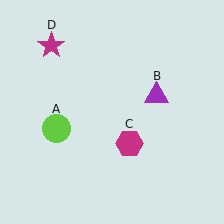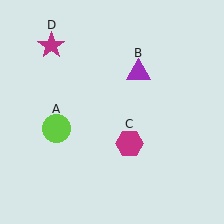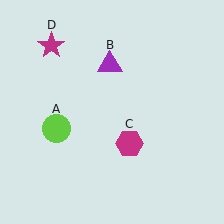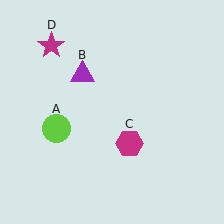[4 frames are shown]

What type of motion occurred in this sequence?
The purple triangle (object B) rotated counterclockwise around the center of the scene.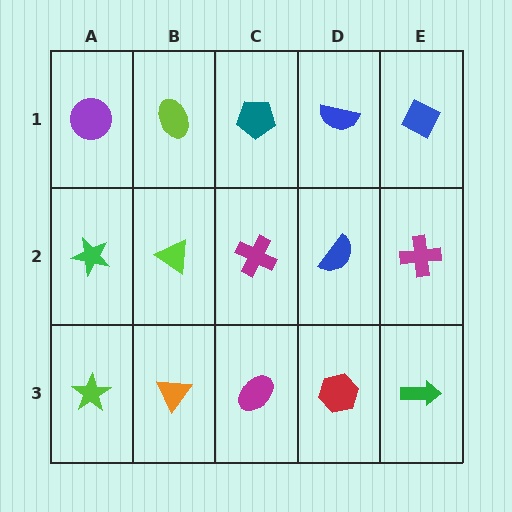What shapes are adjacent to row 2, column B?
A lime ellipse (row 1, column B), an orange triangle (row 3, column B), a green star (row 2, column A), a magenta cross (row 2, column C).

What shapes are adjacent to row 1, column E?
A magenta cross (row 2, column E), a blue semicircle (row 1, column D).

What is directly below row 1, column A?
A green star.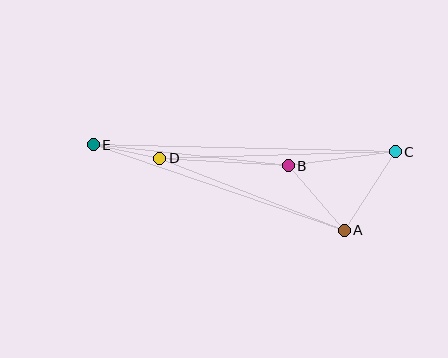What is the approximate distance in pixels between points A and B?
The distance between A and B is approximately 85 pixels.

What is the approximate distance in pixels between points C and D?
The distance between C and D is approximately 236 pixels.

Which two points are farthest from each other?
Points C and E are farthest from each other.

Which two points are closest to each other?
Points D and E are closest to each other.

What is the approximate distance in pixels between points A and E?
The distance between A and E is approximately 265 pixels.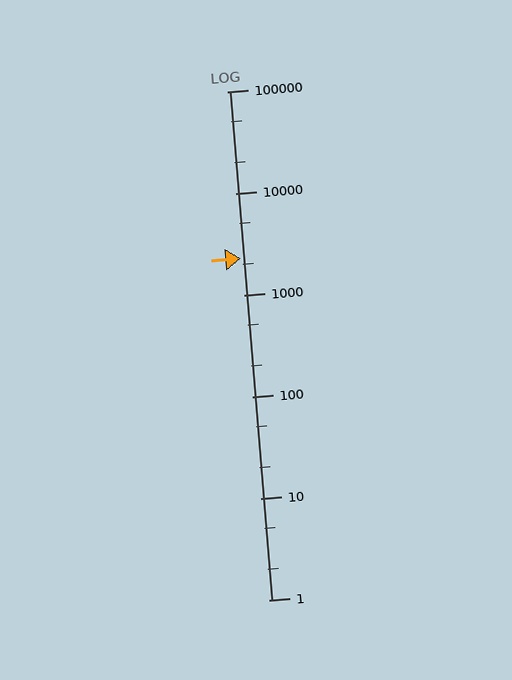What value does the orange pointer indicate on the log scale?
The pointer indicates approximately 2300.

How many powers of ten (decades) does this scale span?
The scale spans 5 decades, from 1 to 100000.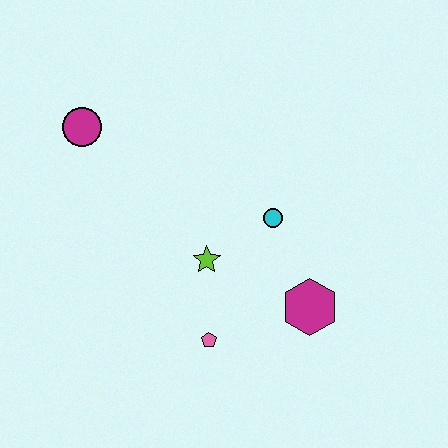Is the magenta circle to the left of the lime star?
Yes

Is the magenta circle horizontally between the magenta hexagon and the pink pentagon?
No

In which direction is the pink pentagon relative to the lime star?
The pink pentagon is below the lime star.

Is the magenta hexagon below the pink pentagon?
No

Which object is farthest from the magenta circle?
The magenta hexagon is farthest from the magenta circle.